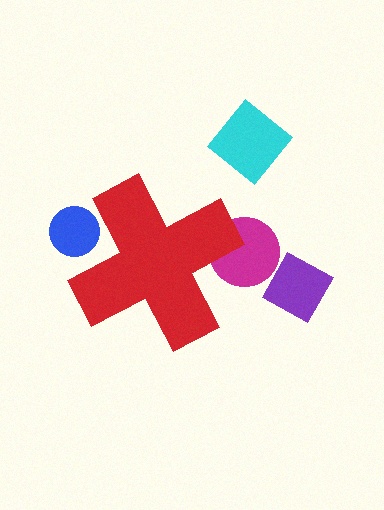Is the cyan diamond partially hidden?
No, the cyan diamond is fully visible.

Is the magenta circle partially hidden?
Yes, the magenta circle is partially hidden behind the red cross.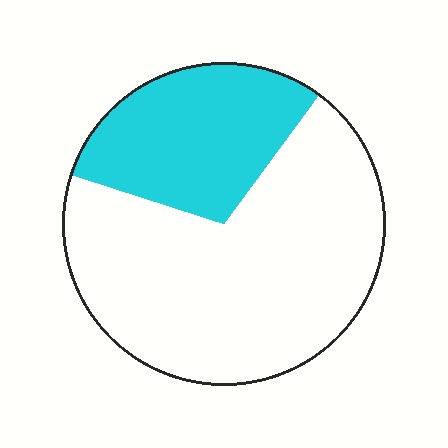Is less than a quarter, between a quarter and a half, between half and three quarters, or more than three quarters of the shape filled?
Between a quarter and a half.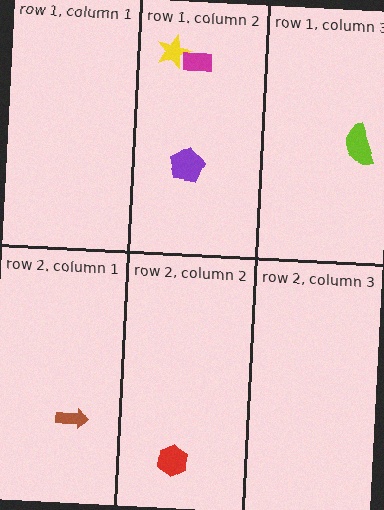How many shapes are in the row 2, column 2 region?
1.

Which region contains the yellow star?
The row 1, column 2 region.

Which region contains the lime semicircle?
The row 1, column 3 region.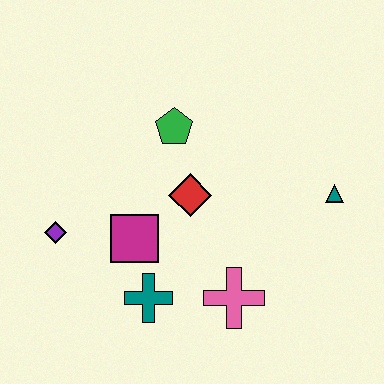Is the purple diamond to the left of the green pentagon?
Yes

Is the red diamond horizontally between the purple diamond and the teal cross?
No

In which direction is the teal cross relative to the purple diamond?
The teal cross is to the right of the purple diamond.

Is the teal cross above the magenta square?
No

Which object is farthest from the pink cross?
The purple diamond is farthest from the pink cross.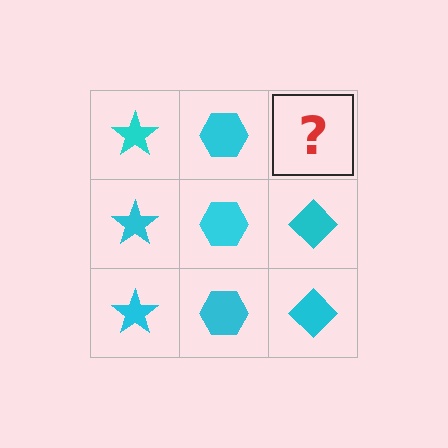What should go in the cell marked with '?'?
The missing cell should contain a cyan diamond.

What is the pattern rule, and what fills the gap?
The rule is that each column has a consistent shape. The gap should be filled with a cyan diamond.